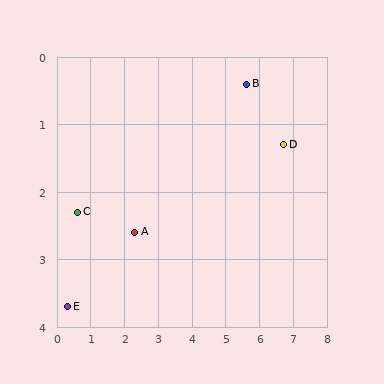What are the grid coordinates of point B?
Point B is at approximately (5.6, 0.4).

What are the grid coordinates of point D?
Point D is at approximately (6.7, 1.3).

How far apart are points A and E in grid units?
Points A and E are about 2.3 grid units apart.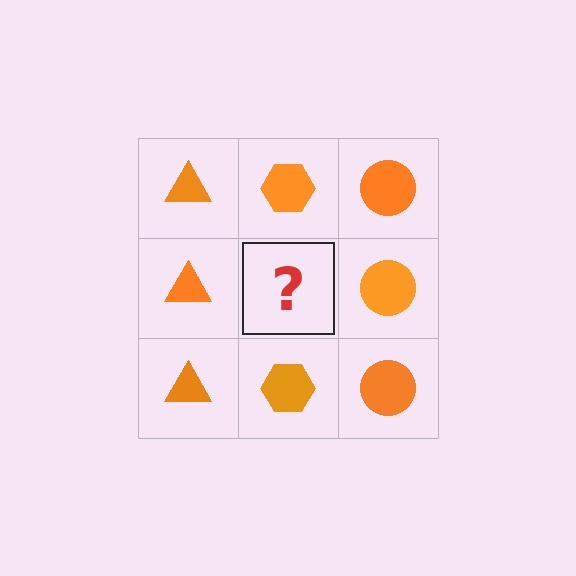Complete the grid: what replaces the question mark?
The question mark should be replaced with an orange hexagon.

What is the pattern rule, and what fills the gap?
The rule is that each column has a consistent shape. The gap should be filled with an orange hexagon.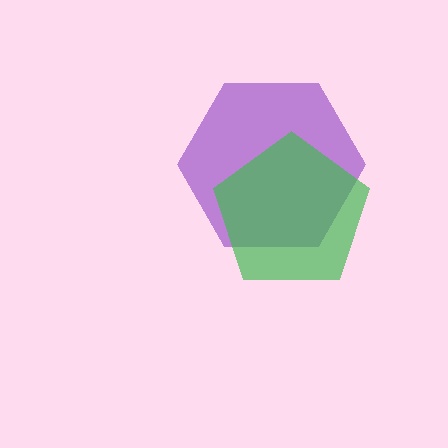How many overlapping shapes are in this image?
There are 2 overlapping shapes in the image.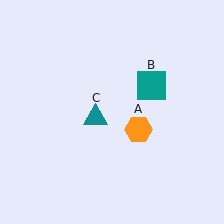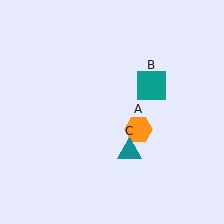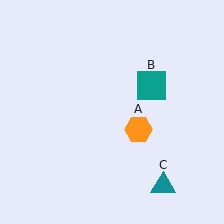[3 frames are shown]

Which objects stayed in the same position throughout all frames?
Orange hexagon (object A) and teal square (object B) remained stationary.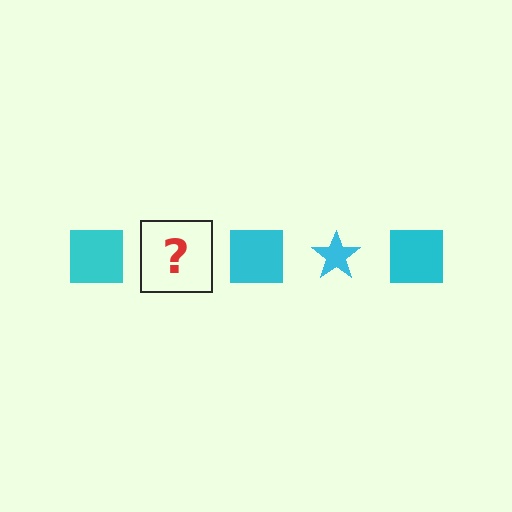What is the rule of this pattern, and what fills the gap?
The rule is that the pattern cycles through square, star shapes in cyan. The gap should be filled with a cyan star.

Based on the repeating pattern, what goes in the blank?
The blank should be a cyan star.